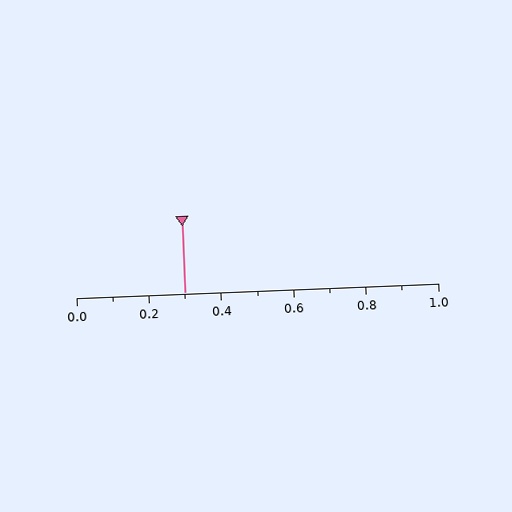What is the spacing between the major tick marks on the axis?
The major ticks are spaced 0.2 apart.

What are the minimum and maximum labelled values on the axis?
The axis runs from 0.0 to 1.0.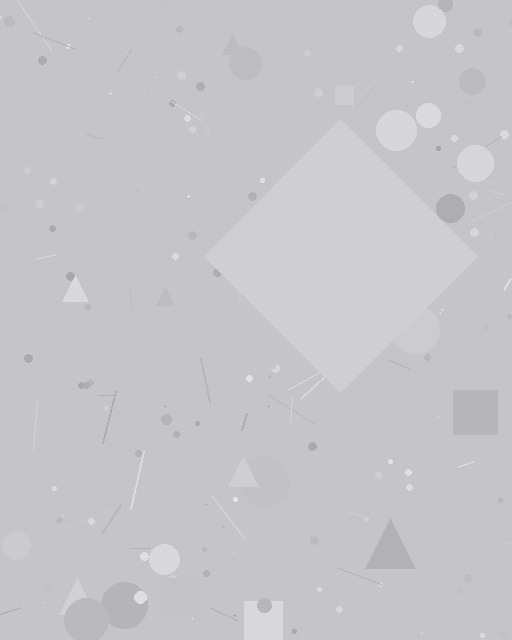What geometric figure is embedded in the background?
A diamond is embedded in the background.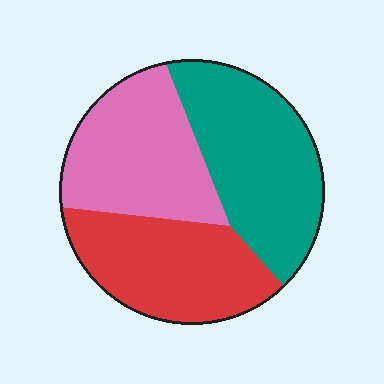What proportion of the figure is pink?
Pink takes up about one third (1/3) of the figure.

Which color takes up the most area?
Teal, at roughly 35%.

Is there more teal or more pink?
Teal.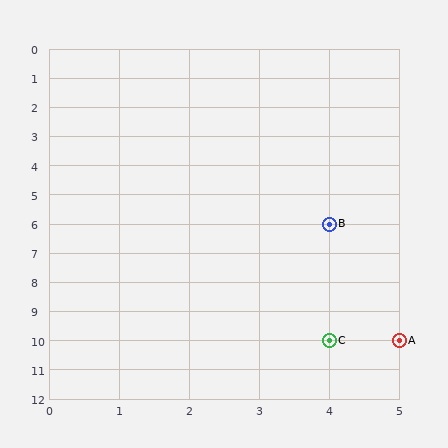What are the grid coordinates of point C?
Point C is at grid coordinates (4, 10).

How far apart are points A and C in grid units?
Points A and C are 1 column apart.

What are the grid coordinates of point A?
Point A is at grid coordinates (5, 10).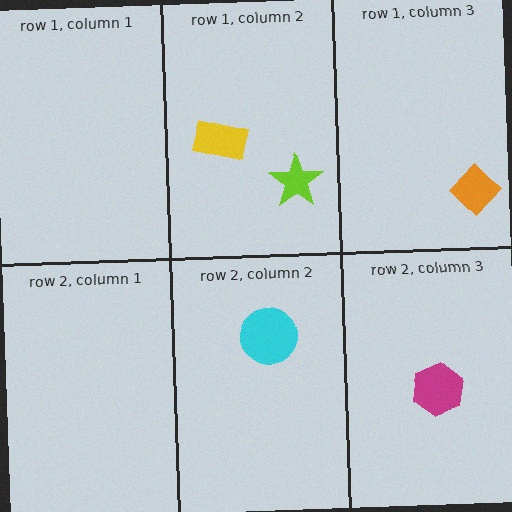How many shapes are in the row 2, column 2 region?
1.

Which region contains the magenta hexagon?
The row 2, column 3 region.